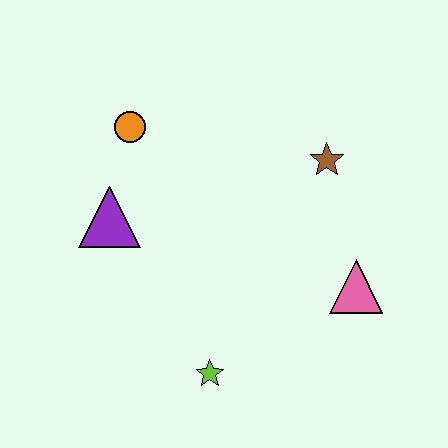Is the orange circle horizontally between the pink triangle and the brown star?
No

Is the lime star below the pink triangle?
Yes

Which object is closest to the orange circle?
The purple triangle is closest to the orange circle.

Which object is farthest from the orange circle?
The pink triangle is farthest from the orange circle.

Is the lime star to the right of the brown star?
No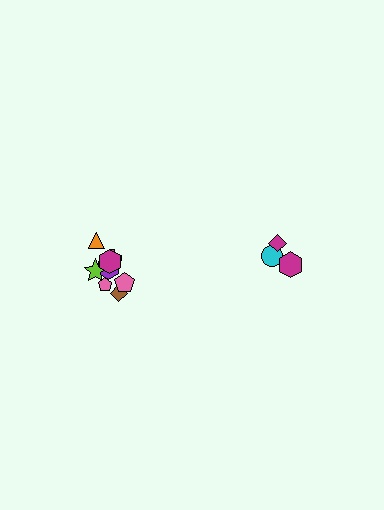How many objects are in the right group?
There are 3 objects.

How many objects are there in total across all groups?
There are 11 objects.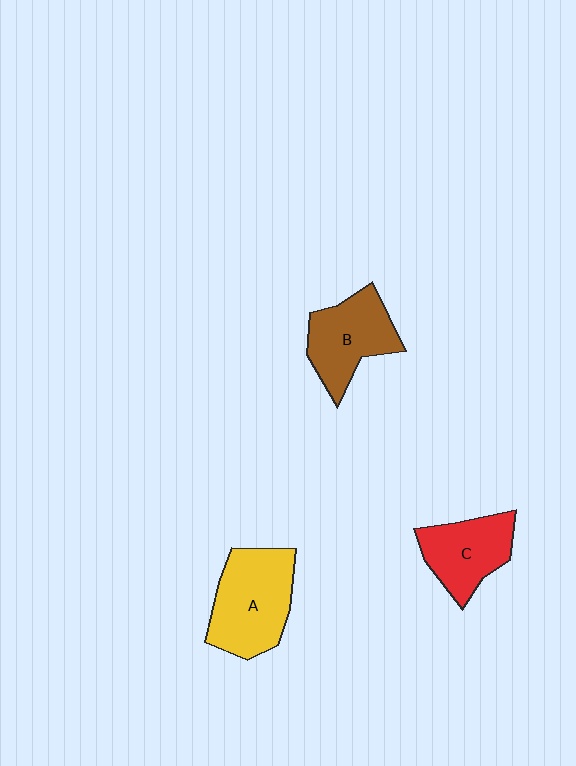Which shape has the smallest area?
Shape C (red).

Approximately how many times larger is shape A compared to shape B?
Approximately 1.2 times.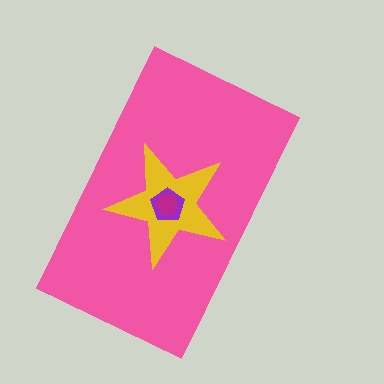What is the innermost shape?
The magenta hexagon.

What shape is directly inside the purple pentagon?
The magenta hexagon.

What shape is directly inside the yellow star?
The purple pentagon.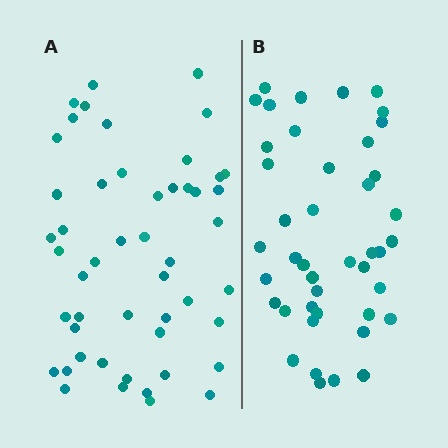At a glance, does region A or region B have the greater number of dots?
Region A (the left region) has more dots.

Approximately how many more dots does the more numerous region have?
Region A has roughly 8 or so more dots than region B.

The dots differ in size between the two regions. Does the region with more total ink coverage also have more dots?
No. Region B has more total ink coverage because its dots are larger, but region A actually contains more individual dots. Total area can be misleading — the number of items is what matters here.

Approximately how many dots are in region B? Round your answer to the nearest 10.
About 40 dots. (The exact count is 43, which rounds to 40.)